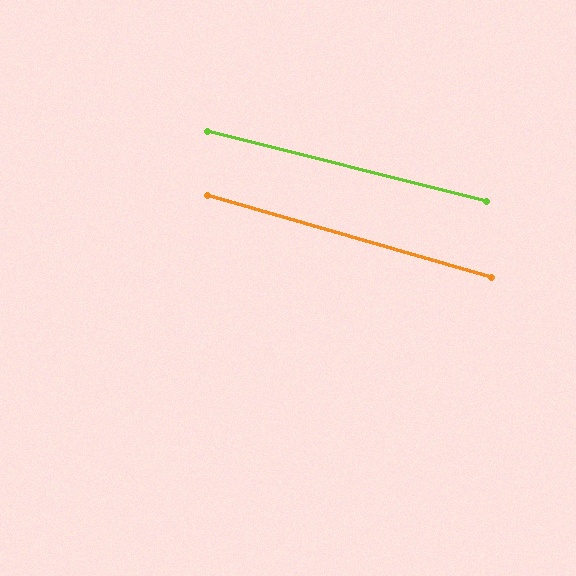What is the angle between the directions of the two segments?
Approximately 2 degrees.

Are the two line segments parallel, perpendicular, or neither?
Parallel — their directions differ by only 2.0°.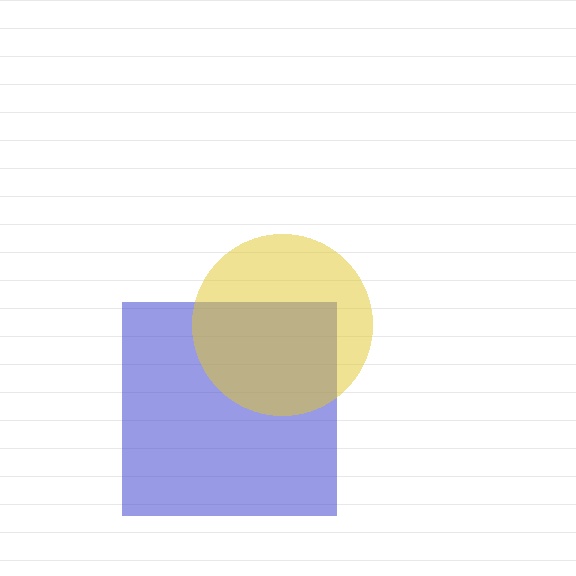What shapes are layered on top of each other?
The layered shapes are: a blue square, a yellow circle.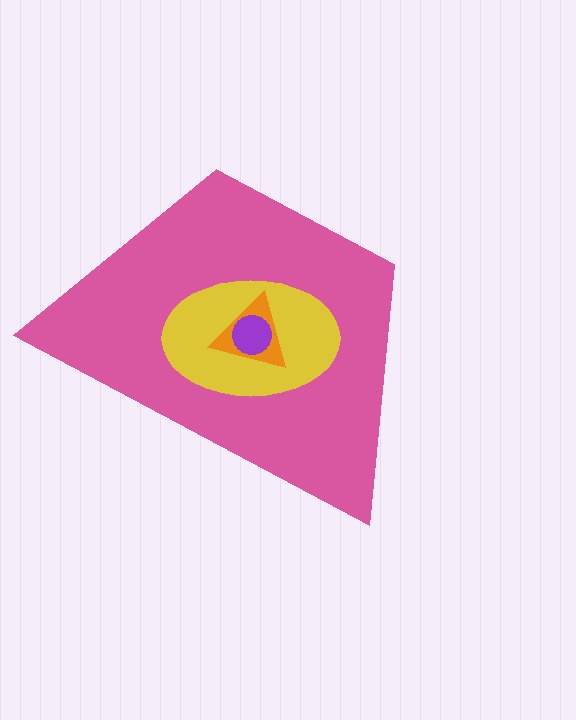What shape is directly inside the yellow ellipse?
The orange triangle.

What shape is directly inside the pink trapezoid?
The yellow ellipse.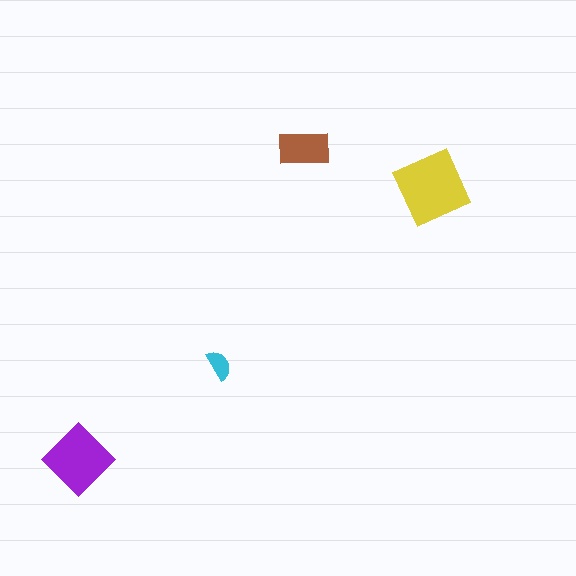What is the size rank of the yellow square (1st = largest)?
1st.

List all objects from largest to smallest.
The yellow square, the purple diamond, the brown rectangle, the cyan semicircle.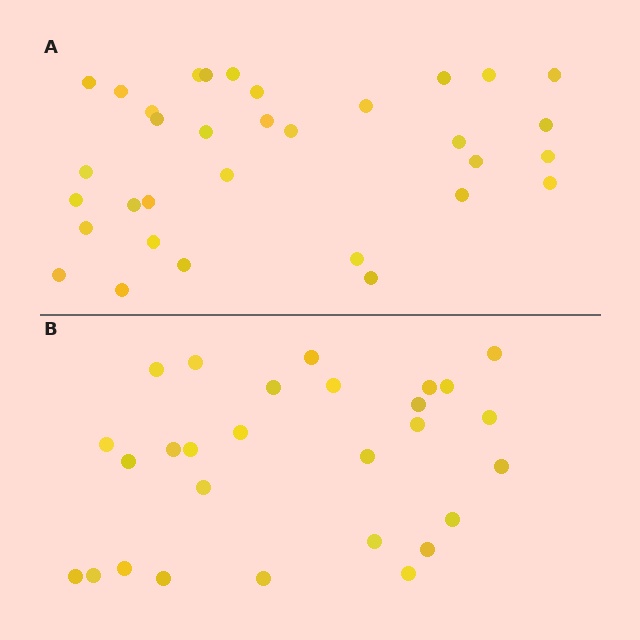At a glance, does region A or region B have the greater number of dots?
Region A (the top region) has more dots.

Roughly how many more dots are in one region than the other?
Region A has about 5 more dots than region B.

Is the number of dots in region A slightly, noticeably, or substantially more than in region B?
Region A has only slightly more — the two regions are fairly close. The ratio is roughly 1.2 to 1.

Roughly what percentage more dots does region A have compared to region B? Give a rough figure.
About 20% more.